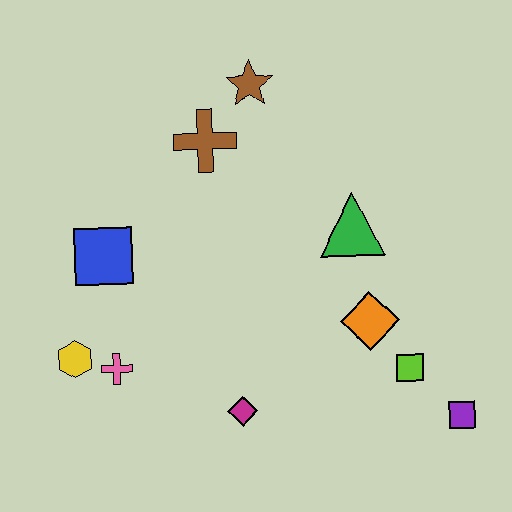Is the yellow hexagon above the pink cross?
Yes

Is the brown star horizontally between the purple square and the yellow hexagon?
Yes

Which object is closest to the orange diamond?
The lime square is closest to the orange diamond.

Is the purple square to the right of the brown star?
Yes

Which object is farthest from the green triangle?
The yellow hexagon is farthest from the green triangle.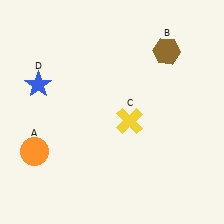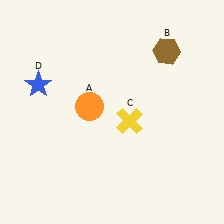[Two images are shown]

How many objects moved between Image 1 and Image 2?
1 object moved between the two images.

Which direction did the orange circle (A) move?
The orange circle (A) moved right.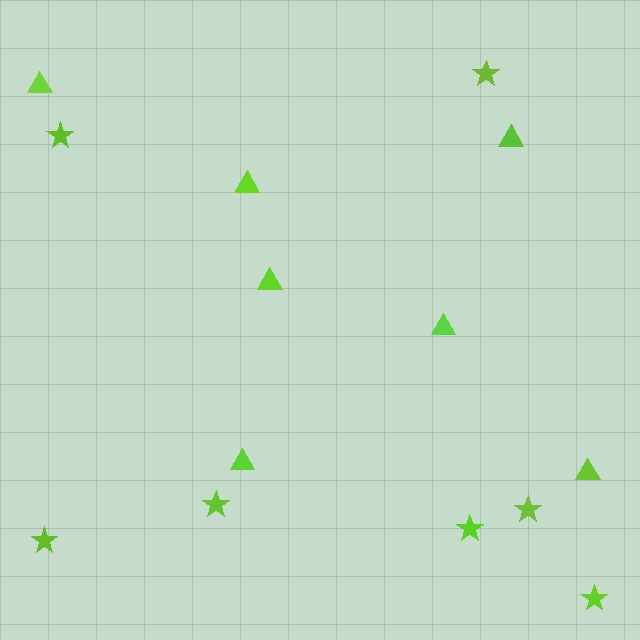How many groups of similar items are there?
There are 2 groups: one group of stars (7) and one group of triangles (7).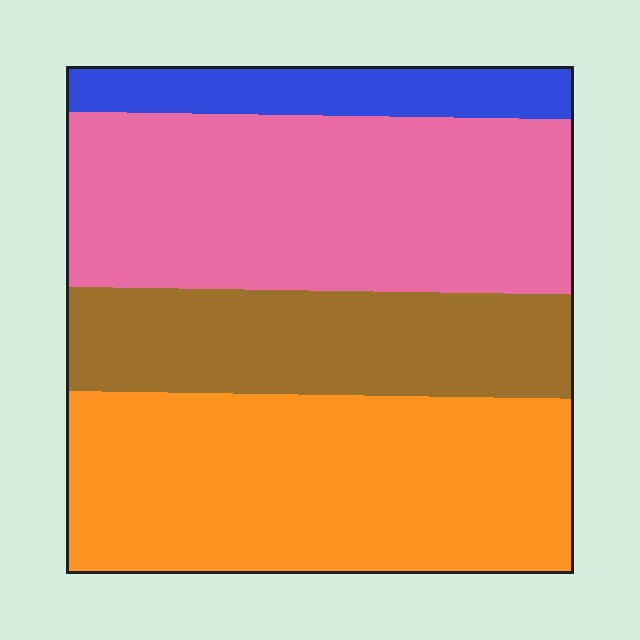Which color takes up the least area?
Blue, at roughly 10%.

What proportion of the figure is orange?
Orange takes up about one third (1/3) of the figure.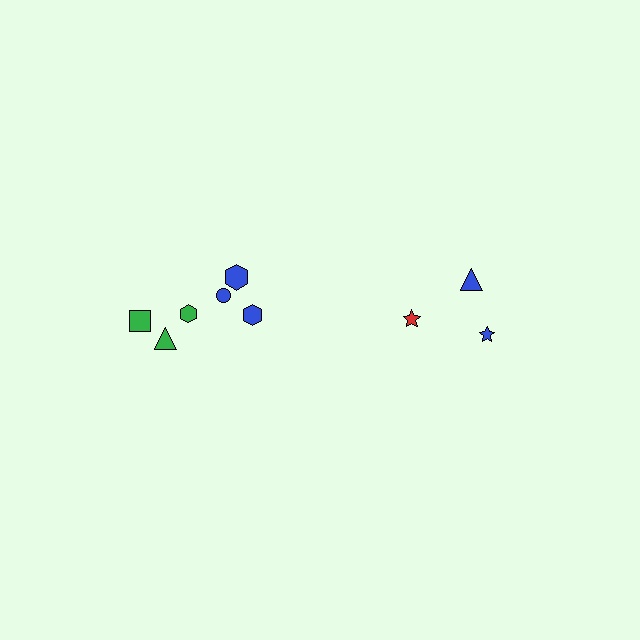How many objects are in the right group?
There are 3 objects.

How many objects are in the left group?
There are 6 objects.